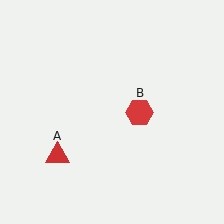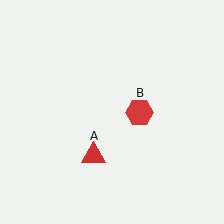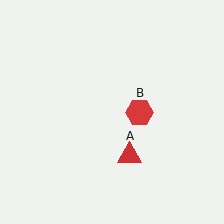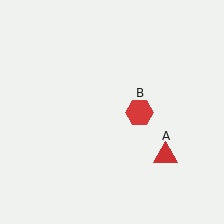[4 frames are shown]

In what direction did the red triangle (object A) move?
The red triangle (object A) moved right.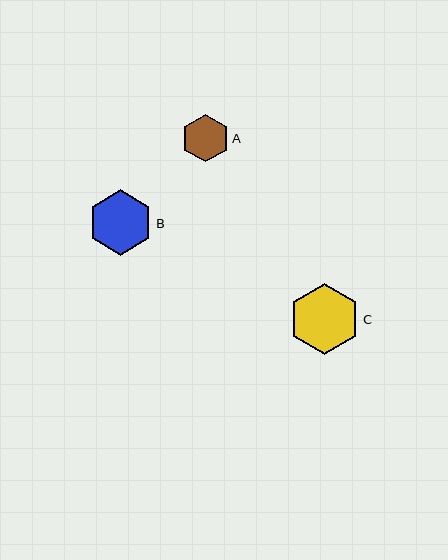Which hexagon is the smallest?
Hexagon A is the smallest with a size of approximately 48 pixels.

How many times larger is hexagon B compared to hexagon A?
Hexagon B is approximately 1.4 times the size of hexagon A.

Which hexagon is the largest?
Hexagon C is the largest with a size of approximately 71 pixels.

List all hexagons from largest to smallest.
From largest to smallest: C, B, A.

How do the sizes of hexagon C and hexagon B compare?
Hexagon C and hexagon B are approximately the same size.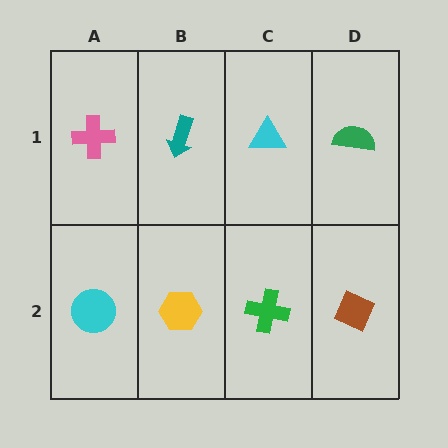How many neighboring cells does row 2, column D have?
2.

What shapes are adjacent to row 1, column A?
A cyan circle (row 2, column A), a teal arrow (row 1, column B).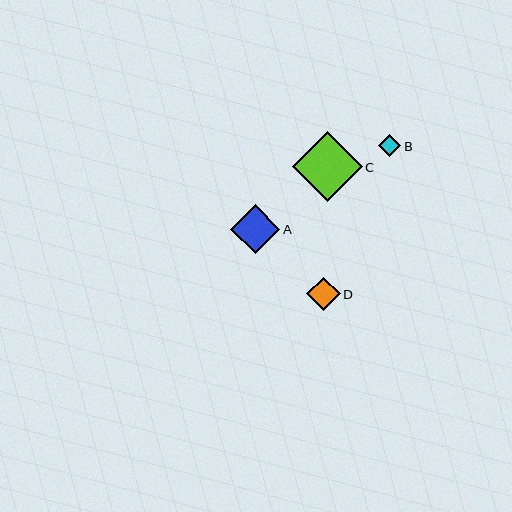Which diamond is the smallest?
Diamond B is the smallest with a size of approximately 22 pixels.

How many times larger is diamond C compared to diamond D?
Diamond C is approximately 2.1 times the size of diamond D.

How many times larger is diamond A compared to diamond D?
Diamond A is approximately 1.4 times the size of diamond D.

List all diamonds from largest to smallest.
From largest to smallest: C, A, D, B.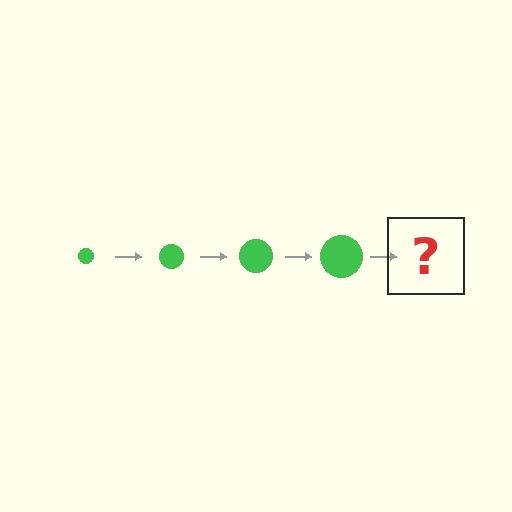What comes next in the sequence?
The next element should be a green circle, larger than the previous one.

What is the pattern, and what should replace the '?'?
The pattern is that the circle gets progressively larger each step. The '?' should be a green circle, larger than the previous one.